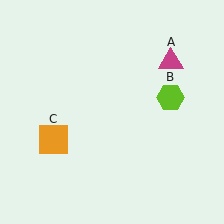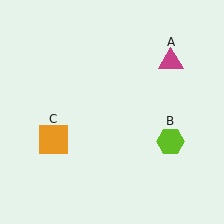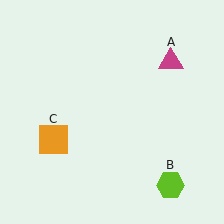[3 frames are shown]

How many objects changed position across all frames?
1 object changed position: lime hexagon (object B).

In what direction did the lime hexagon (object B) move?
The lime hexagon (object B) moved down.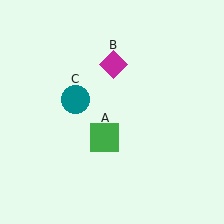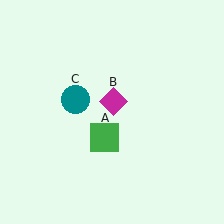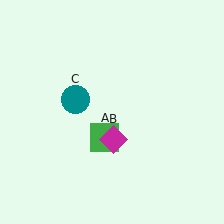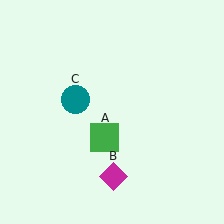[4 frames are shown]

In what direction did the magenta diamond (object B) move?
The magenta diamond (object B) moved down.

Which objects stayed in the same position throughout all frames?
Green square (object A) and teal circle (object C) remained stationary.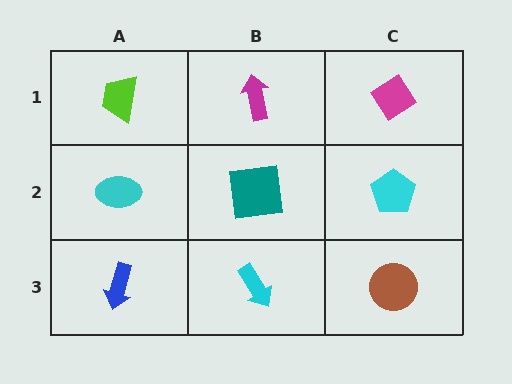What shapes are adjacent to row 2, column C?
A magenta diamond (row 1, column C), a brown circle (row 3, column C), a teal square (row 2, column B).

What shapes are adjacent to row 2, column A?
A lime trapezoid (row 1, column A), a blue arrow (row 3, column A), a teal square (row 2, column B).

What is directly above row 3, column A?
A cyan ellipse.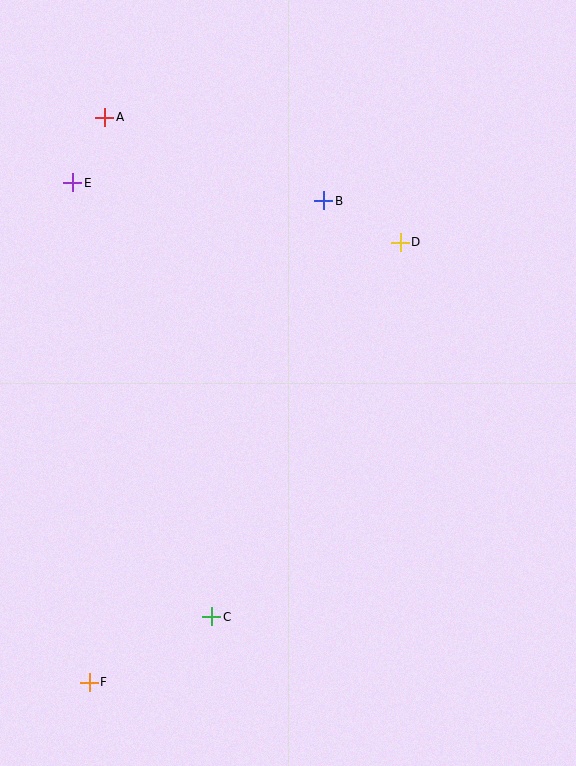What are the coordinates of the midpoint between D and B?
The midpoint between D and B is at (362, 222).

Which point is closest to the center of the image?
Point D at (400, 242) is closest to the center.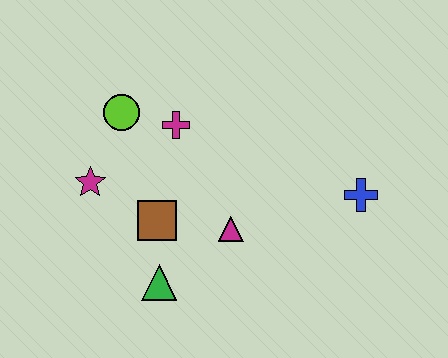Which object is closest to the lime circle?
The magenta cross is closest to the lime circle.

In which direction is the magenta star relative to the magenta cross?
The magenta star is to the left of the magenta cross.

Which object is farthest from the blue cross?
The magenta star is farthest from the blue cross.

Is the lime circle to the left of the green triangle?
Yes